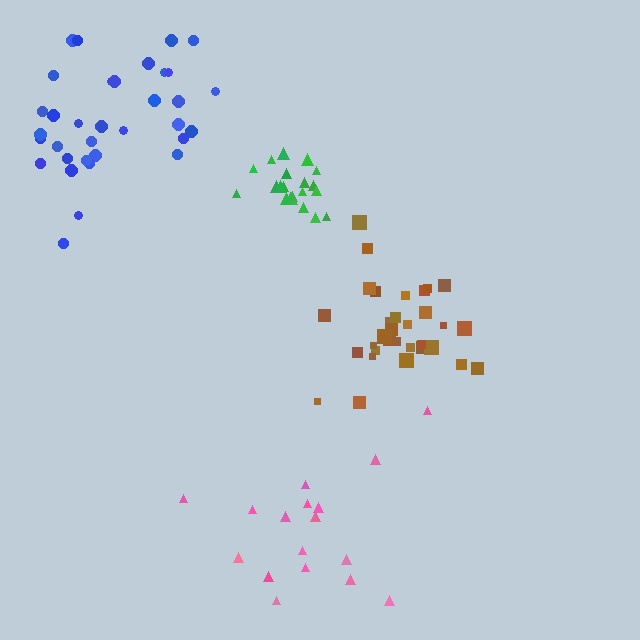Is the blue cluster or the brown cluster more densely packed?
Brown.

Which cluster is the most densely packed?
Green.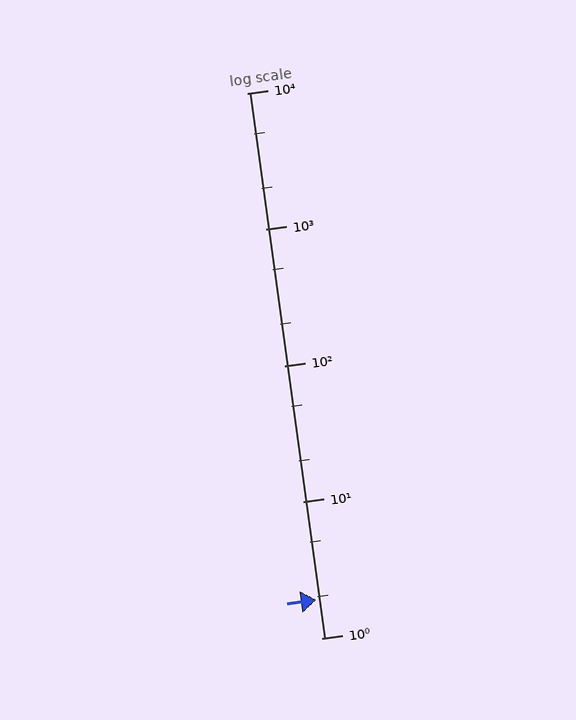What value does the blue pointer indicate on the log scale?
The pointer indicates approximately 1.9.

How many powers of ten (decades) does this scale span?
The scale spans 4 decades, from 1 to 10000.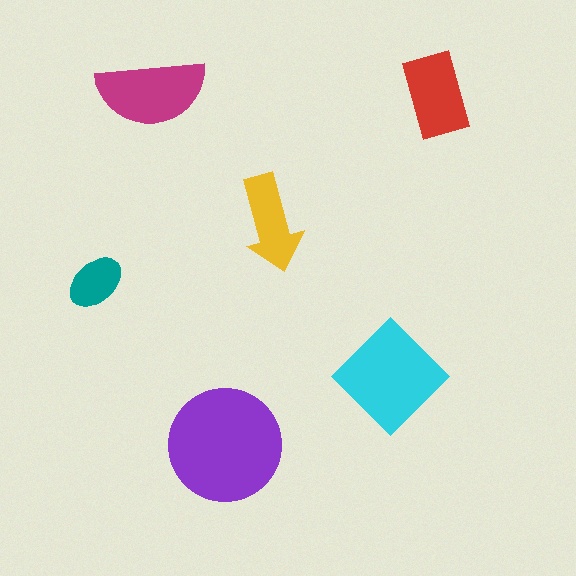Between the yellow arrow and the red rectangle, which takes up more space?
The red rectangle.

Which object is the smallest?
The teal ellipse.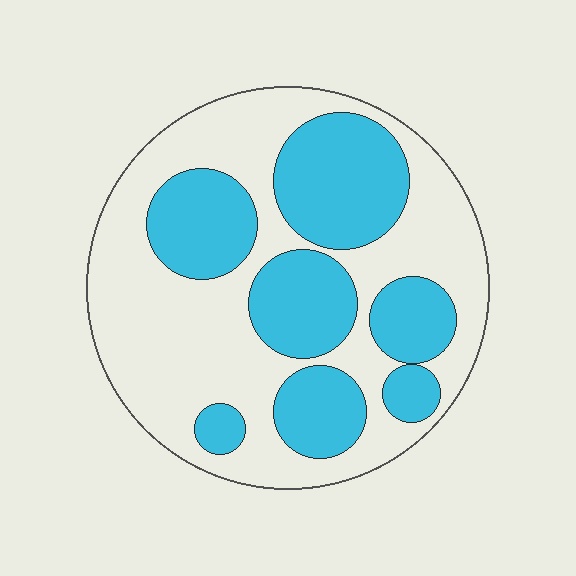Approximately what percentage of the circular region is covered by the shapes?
Approximately 40%.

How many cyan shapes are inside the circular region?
7.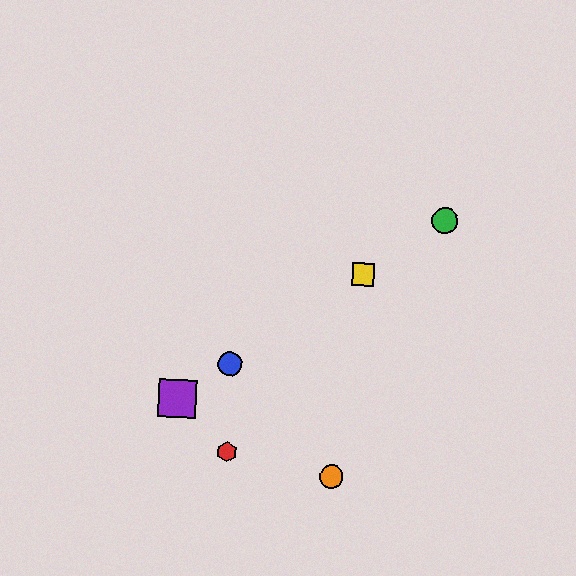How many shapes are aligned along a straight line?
4 shapes (the blue circle, the green circle, the yellow square, the purple square) are aligned along a straight line.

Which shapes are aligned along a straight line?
The blue circle, the green circle, the yellow square, the purple square are aligned along a straight line.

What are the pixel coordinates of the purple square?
The purple square is at (177, 399).